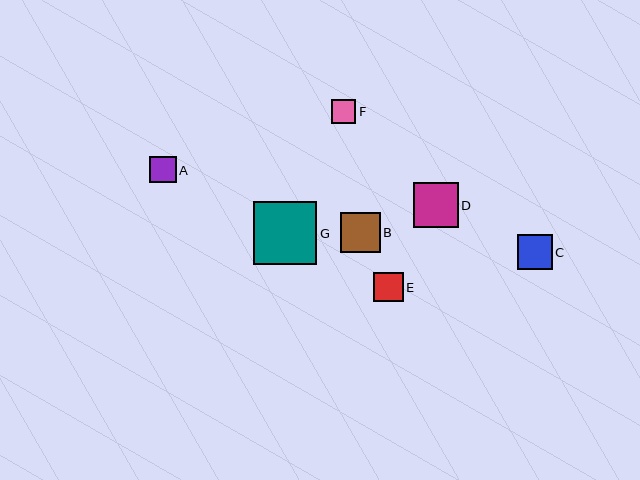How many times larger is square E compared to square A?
Square E is approximately 1.1 times the size of square A.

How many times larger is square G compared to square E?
Square G is approximately 2.1 times the size of square E.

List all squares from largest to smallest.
From largest to smallest: G, D, B, C, E, A, F.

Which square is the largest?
Square G is the largest with a size of approximately 63 pixels.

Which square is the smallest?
Square F is the smallest with a size of approximately 24 pixels.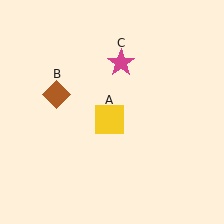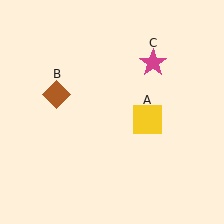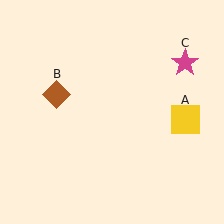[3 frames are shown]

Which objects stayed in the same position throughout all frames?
Brown diamond (object B) remained stationary.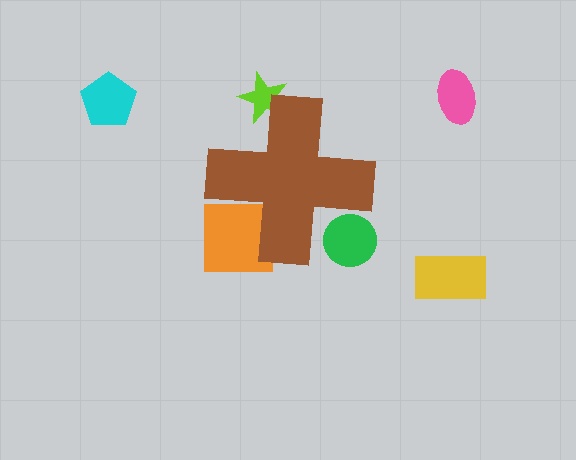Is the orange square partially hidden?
Yes, the orange square is partially hidden behind the brown cross.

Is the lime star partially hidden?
Yes, the lime star is partially hidden behind the brown cross.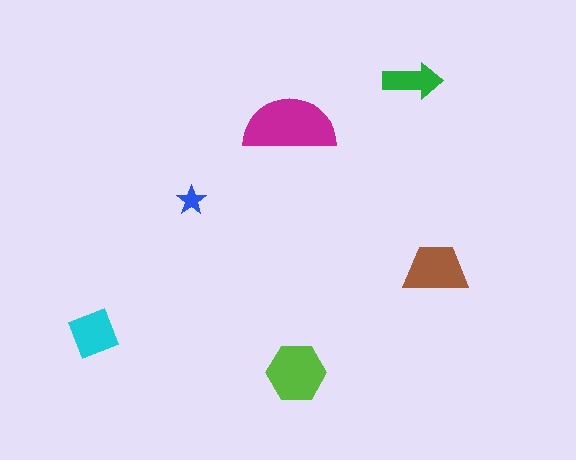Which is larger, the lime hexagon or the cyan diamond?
The lime hexagon.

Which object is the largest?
The magenta semicircle.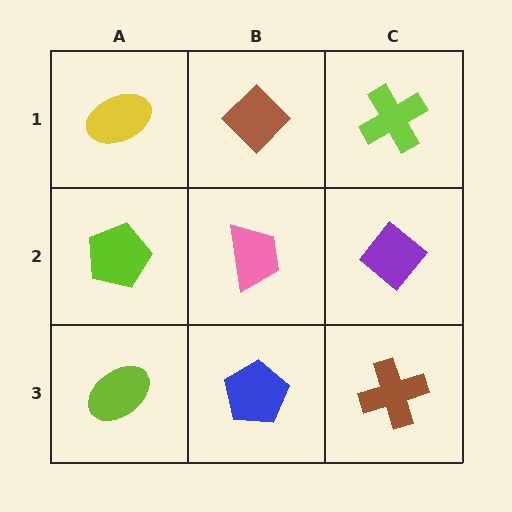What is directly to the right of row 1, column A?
A brown diamond.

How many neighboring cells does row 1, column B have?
3.